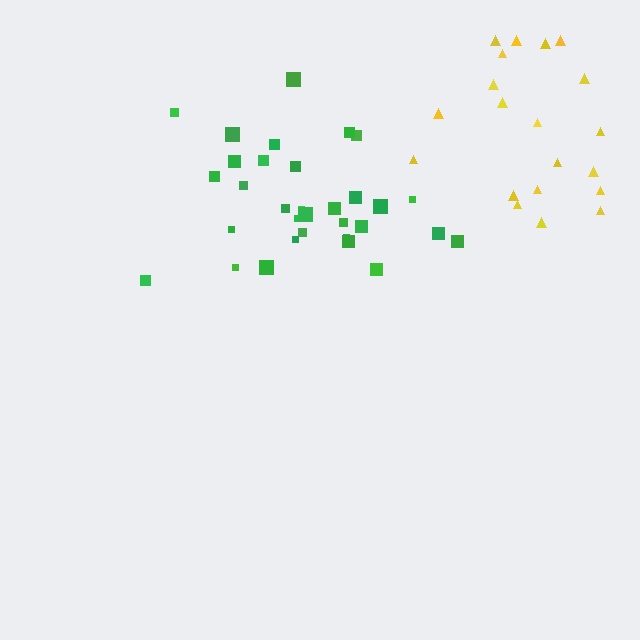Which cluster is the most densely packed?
Green.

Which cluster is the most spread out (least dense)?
Yellow.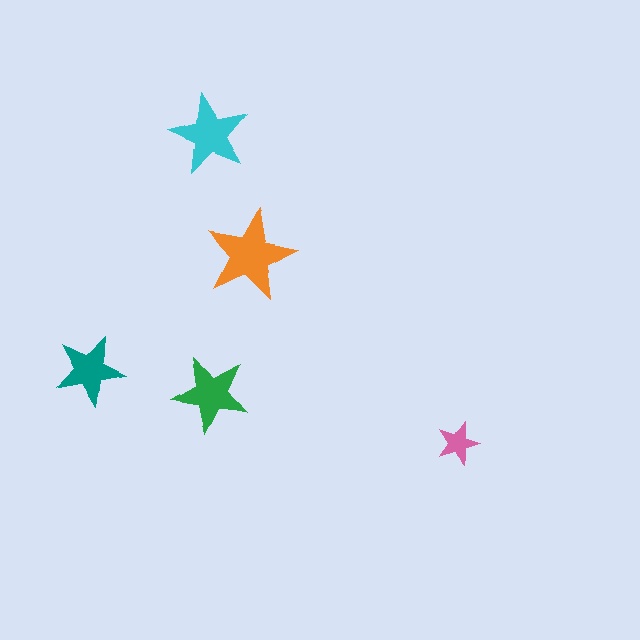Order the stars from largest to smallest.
the orange one, the cyan one, the green one, the teal one, the pink one.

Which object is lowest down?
The pink star is bottommost.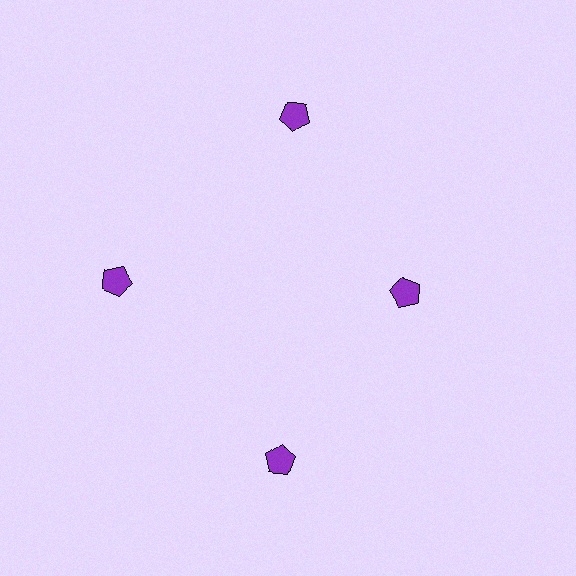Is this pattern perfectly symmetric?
No. The 4 purple pentagons are arranged in a ring, but one element near the 3 o'clock position is pulled inward toward the center, breaking the 4-fold rotational symmetry.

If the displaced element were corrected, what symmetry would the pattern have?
It would have 4-fold rotational symmetry — the pattern would map onto itself every 90 degrees.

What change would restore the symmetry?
The symmetry would be restored by moving it outward, back onto the ring so that all 4 pentagons sit at equal angles and equal distance from the center.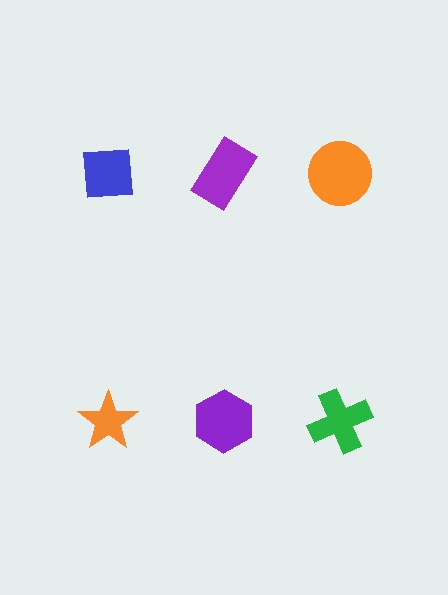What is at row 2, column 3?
A green cross.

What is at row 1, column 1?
A blue square.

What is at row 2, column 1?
An orange star.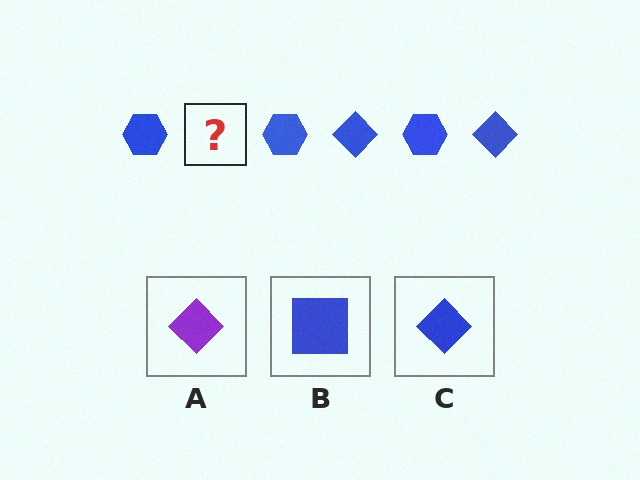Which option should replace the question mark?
Option C.